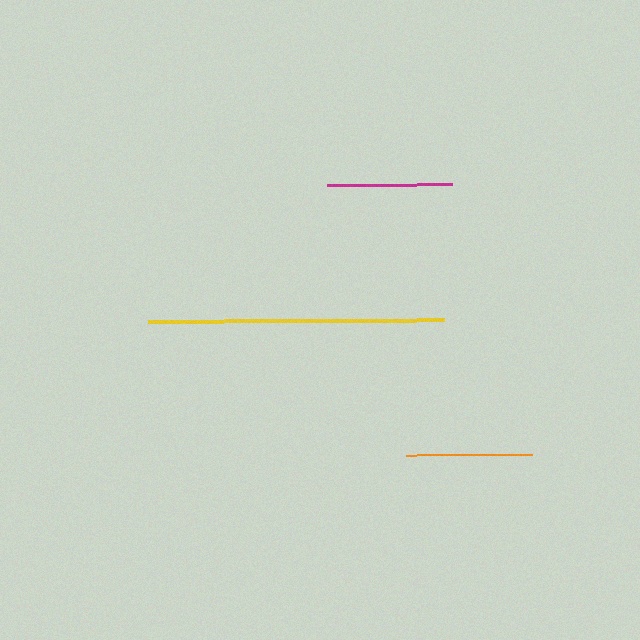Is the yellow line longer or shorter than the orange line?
The yellow line is longer than the orange line.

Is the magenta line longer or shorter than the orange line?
The orange line is longer than the magenta line.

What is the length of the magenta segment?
The magenta segment is approximately 125 pixels long.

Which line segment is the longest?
The yellow line is the longest at approximately 297 pixels.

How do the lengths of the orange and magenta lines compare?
The orange and magenta lines are approximately the same length.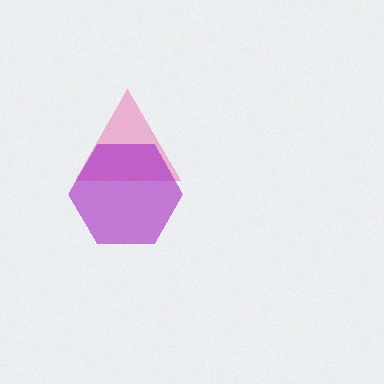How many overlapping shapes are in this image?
There are 2 overlapping shapes in the image.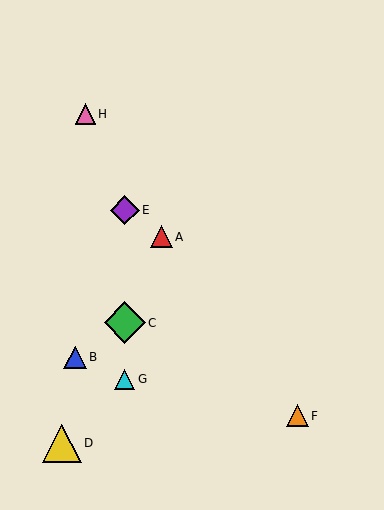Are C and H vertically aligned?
No, C is at x≈125 and H is at x≈85.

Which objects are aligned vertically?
Objects C, E, G are aligned vertically.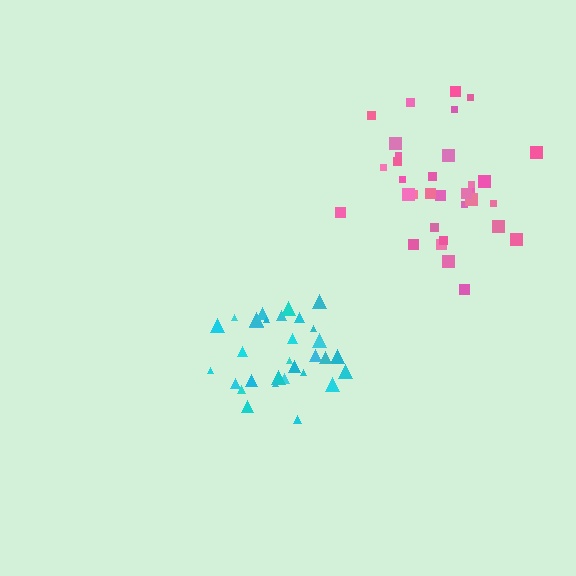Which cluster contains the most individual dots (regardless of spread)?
Pink (33).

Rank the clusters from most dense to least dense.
cyan, pink.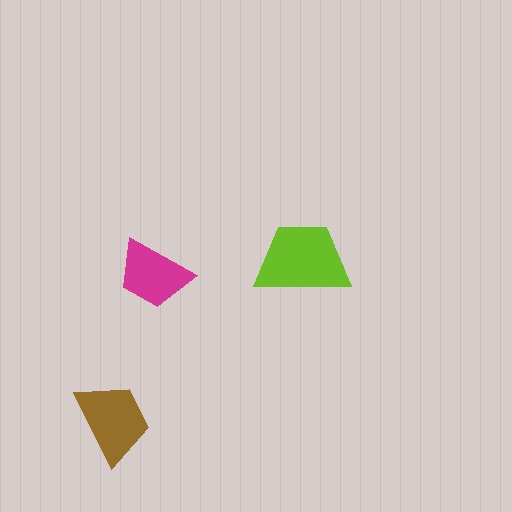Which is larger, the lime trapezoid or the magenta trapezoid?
The lime one.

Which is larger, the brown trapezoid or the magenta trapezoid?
The brown one.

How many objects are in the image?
There are 3 objects in the image.